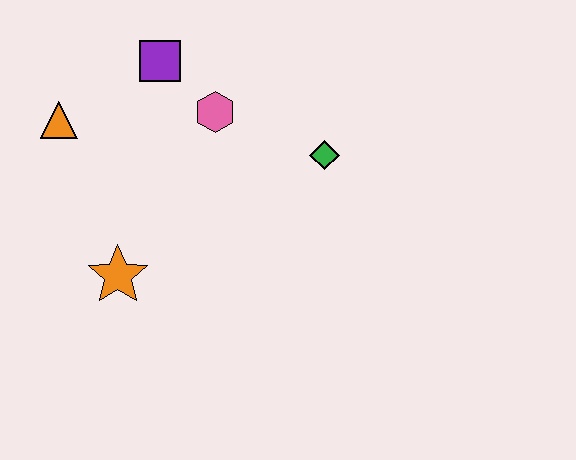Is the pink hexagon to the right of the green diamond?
No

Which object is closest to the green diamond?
The pink hexagon is closest to the green diamond.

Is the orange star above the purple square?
No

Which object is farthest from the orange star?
The green diamond is farthest from the orange star.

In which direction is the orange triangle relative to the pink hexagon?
The orange triangle is to the left of the pink hexagon.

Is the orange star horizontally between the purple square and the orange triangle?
Yes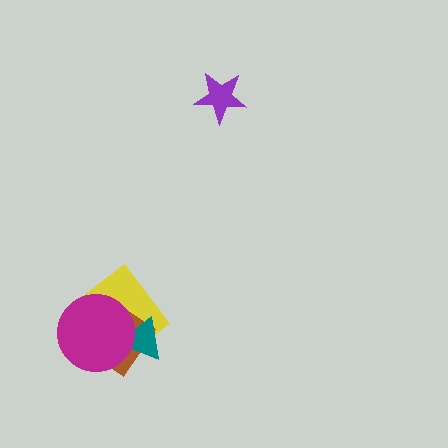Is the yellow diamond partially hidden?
Yes, it is partially covered by another shape.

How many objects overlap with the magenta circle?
3 objects overlap with the magenta circle.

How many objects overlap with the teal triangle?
3 objects overlap with the teal triangle.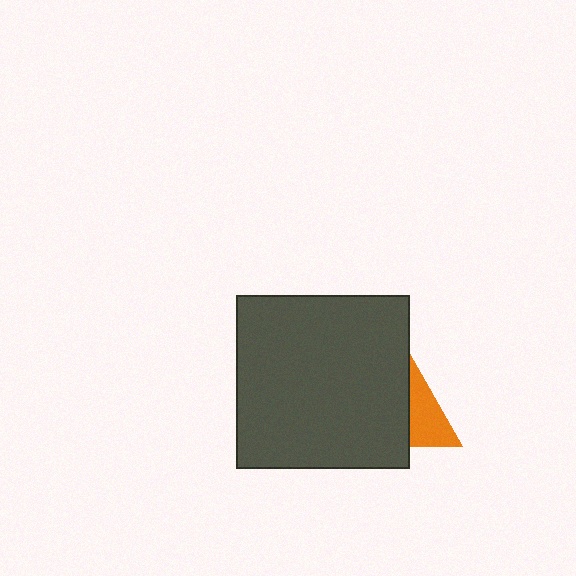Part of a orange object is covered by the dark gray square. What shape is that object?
It is a triangle.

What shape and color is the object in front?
The object in front is a dark gray square.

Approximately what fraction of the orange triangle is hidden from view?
Roughly 62% of the orange triangle is hidden behind the dark gray square.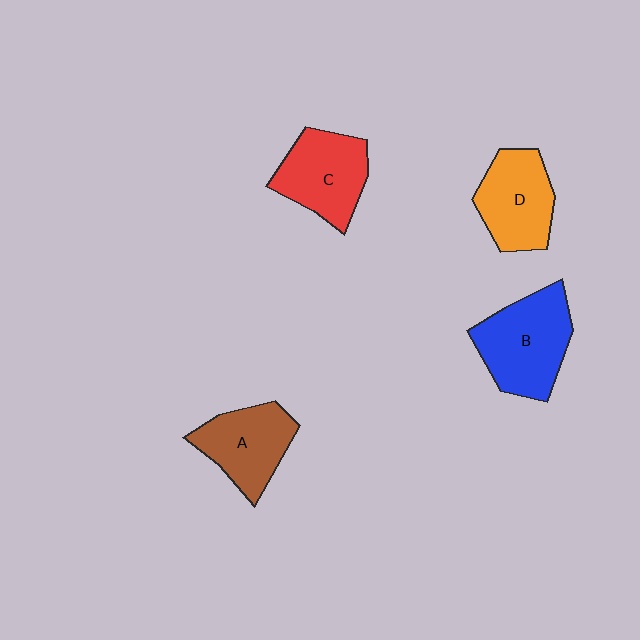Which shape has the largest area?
Shape B (blue).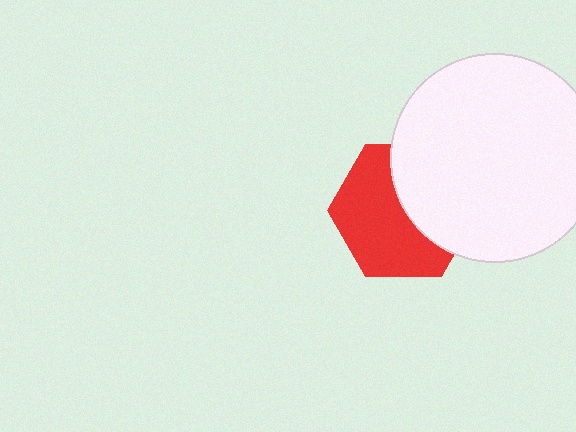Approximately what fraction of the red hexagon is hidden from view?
Roughly 42% of the red hexagon is hidden behind the white circle.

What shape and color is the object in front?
The object in front is a white circle.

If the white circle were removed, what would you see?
You would see the complete red hexagon.